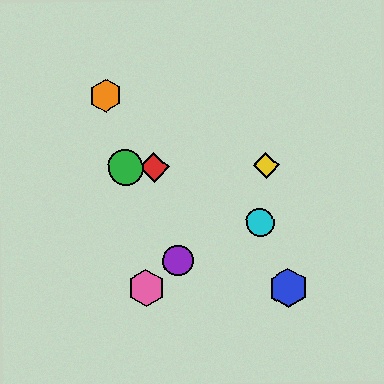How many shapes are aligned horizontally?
3 shapes (the red diamond, the green circle, the yellow diamond) are aligned horizontally.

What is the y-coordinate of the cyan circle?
The cyan circle is at y≈222.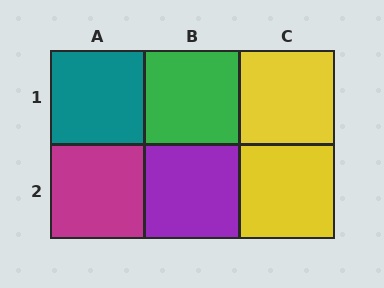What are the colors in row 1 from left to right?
Teal, green, yellow.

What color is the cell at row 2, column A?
Magenta.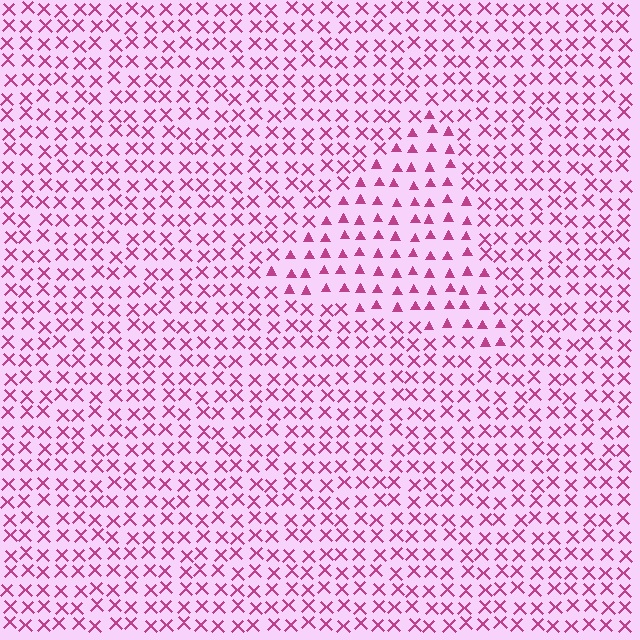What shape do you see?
I see a triangle.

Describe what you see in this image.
The image is filled with small magenta elements arranged in a uniform grid. A triangle-shaped region contains triangles, while the surrounding area contains X marks. The boundary is defined purely by the change in element shape.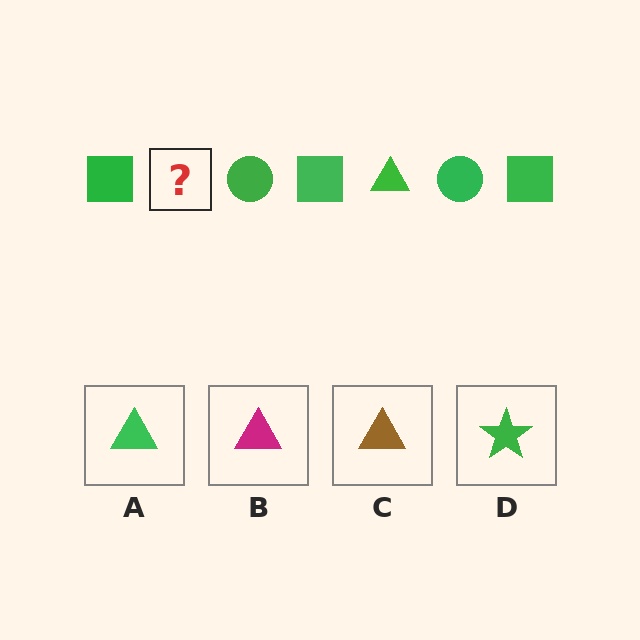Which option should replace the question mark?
Option A.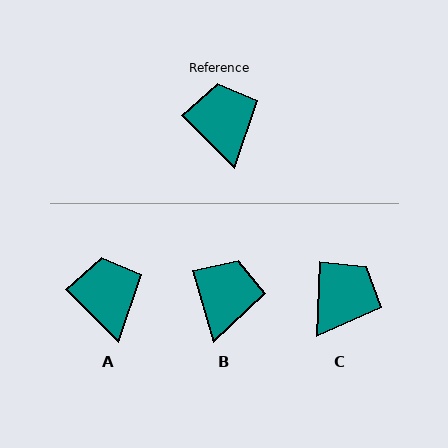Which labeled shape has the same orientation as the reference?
A.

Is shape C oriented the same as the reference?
No, it is off by about 47 degrees.